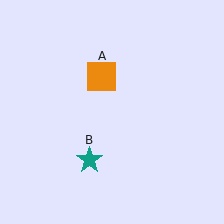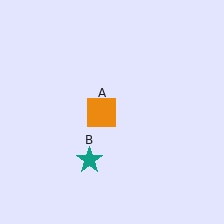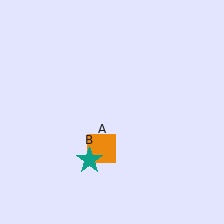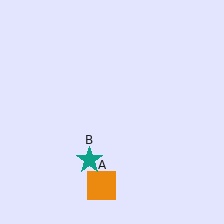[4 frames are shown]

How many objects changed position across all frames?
1 object changed position: orange square (object A).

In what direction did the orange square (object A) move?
The orange square (object A) moved down.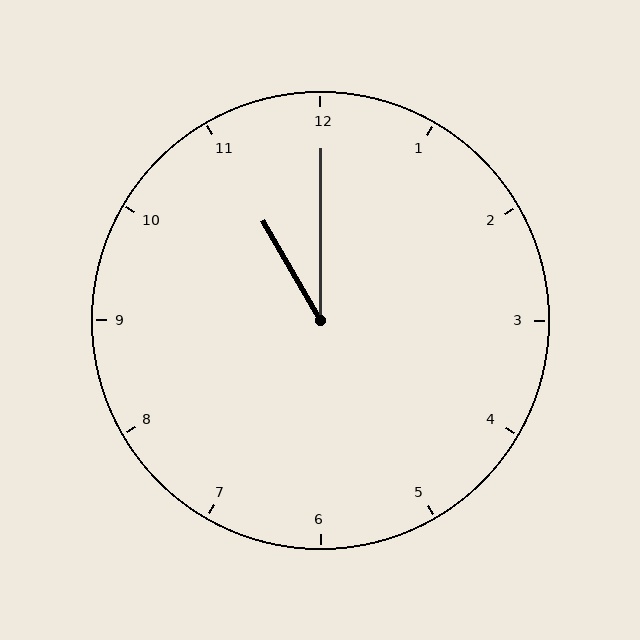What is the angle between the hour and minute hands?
Approximately 30 degrees.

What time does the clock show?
11:00.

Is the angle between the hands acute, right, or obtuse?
It is acute.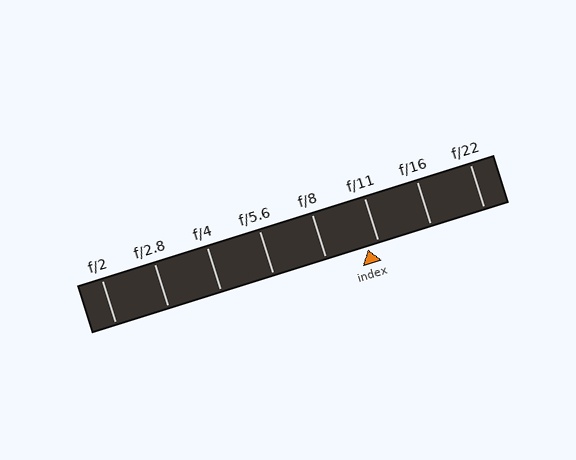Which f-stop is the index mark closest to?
The index mark is closest to f/11.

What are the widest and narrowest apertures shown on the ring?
The widest aperture shown is f/2 and the narrowest is f/22.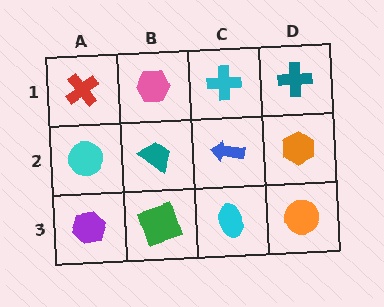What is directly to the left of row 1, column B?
A red cross.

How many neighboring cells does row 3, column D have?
2.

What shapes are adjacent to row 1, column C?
A blue arrow (row 2, column C), a pink hexagon (row 1, column B), a teal cross (row 1, column D).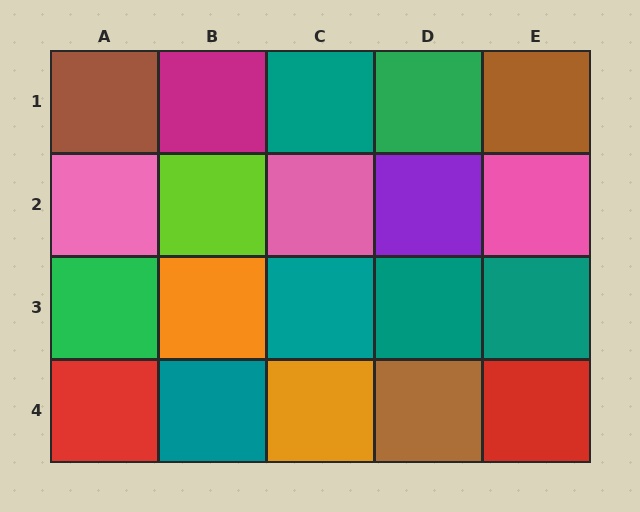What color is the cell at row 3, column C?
Teal.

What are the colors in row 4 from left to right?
Red, teal, orange, brown, red.